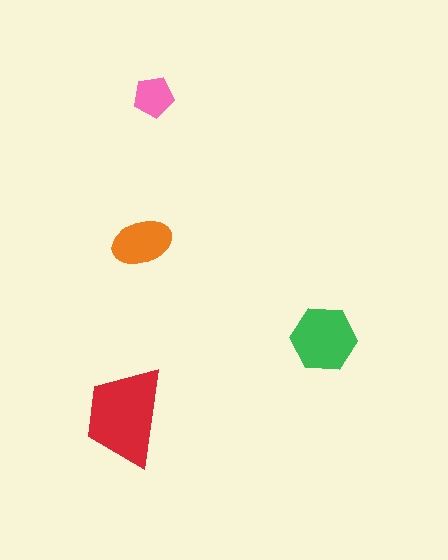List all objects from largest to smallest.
The red trapezoid, the green hexagon, the orange ellipse, the pink pentagon.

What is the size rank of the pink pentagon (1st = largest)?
4th.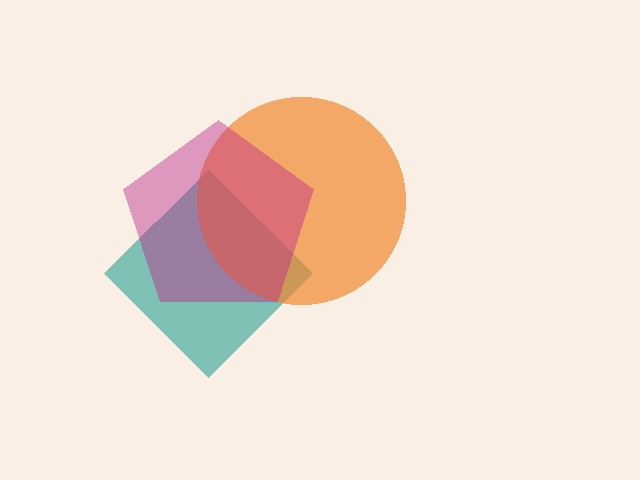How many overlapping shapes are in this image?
There are 3 overlapping shapes in the image.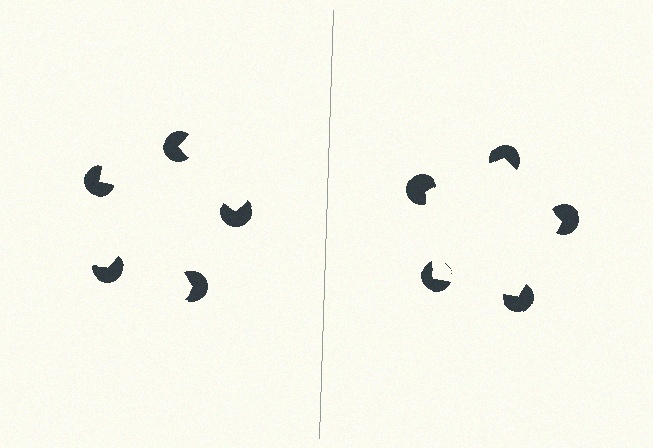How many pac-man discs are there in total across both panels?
10 — 5 on each side.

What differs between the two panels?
The pac-man discs are positioned identically on both sides; only the wedge orientations differ. On the right they align to a pentagon; on the left they are misaligned.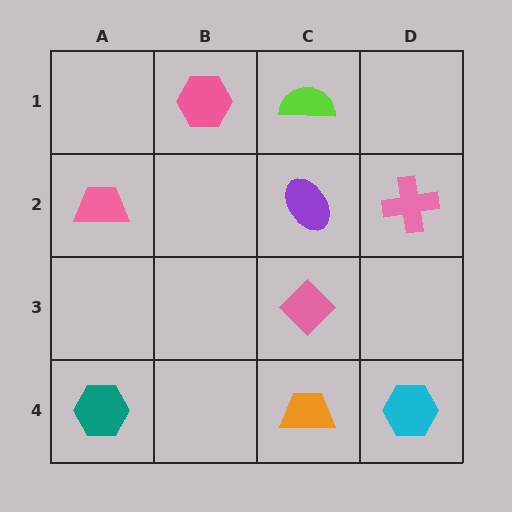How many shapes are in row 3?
1 shape.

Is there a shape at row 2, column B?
No, that cell is empty.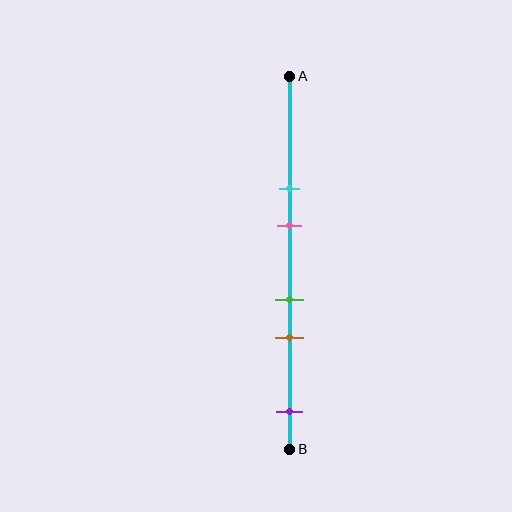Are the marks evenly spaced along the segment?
No, the marks are not evenly spaced.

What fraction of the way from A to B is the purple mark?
The purple mark is approximately 90% (0.9) of the way from A to B.